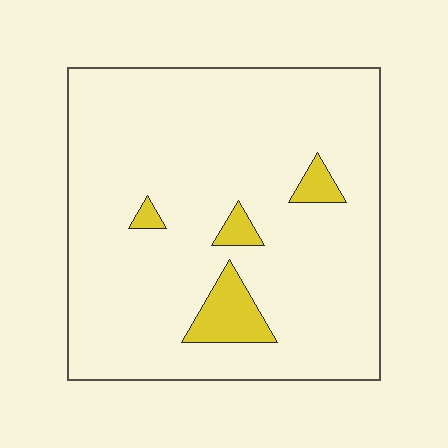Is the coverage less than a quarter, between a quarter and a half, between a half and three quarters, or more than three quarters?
Less than a quarter.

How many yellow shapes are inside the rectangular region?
4.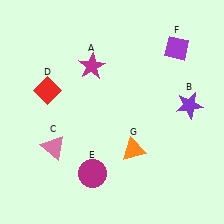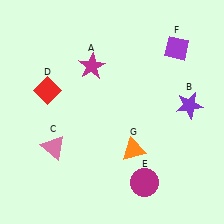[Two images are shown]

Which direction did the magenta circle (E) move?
The magenta circle (E) moved right.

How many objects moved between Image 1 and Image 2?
1 object moved between the two images.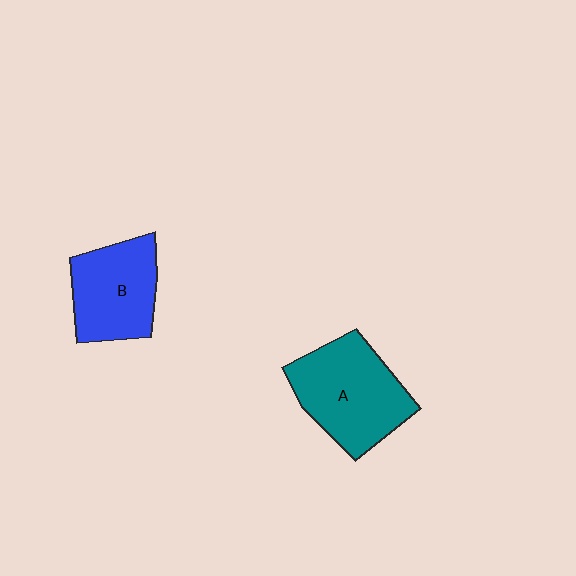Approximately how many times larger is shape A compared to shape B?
Approximately 1.2 times.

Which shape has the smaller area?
Shape B (blue).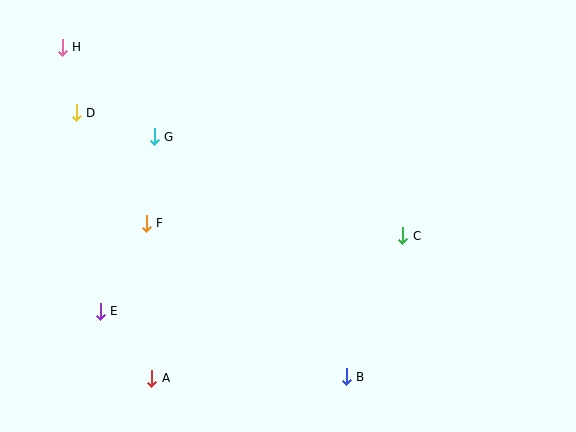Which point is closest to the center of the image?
Point C at (403, 236) is closest to the center.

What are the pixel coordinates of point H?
Point H is at (62, 47).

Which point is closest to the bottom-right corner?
Point B is closest to the bottom-right corner.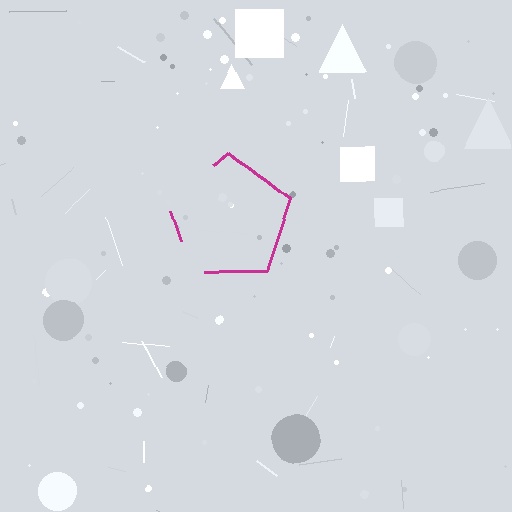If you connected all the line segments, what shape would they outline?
They would outline a pentagon.